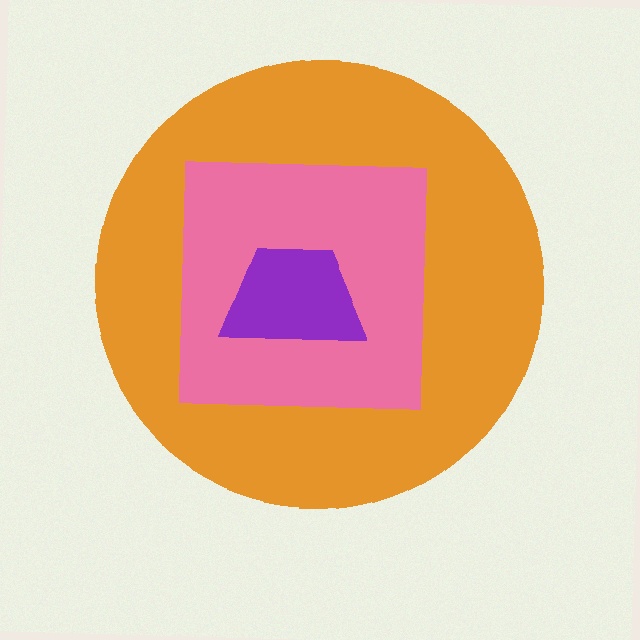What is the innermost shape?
The purple trapezoid.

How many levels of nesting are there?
3.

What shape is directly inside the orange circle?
The pink square.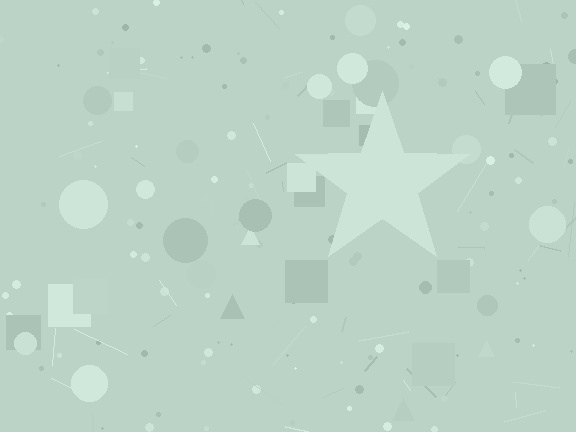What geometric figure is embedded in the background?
A star is embedded in the background.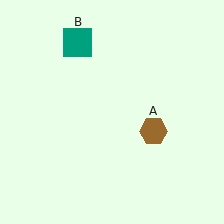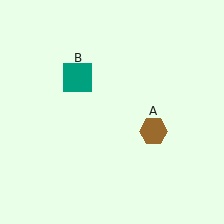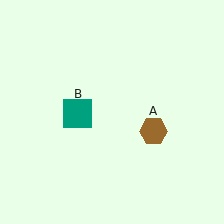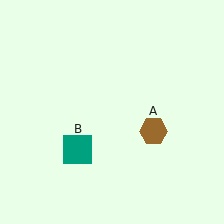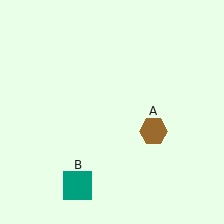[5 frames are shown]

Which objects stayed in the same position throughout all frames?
Brown hexagon (object A) remained stationary.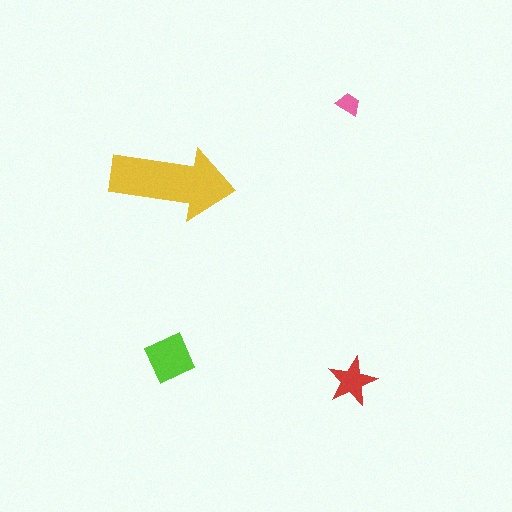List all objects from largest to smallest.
The yellow arrow, the lime square, the red star, the pink trapezoid.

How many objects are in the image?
There are 4 objects in the image.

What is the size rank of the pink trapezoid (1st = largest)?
4th.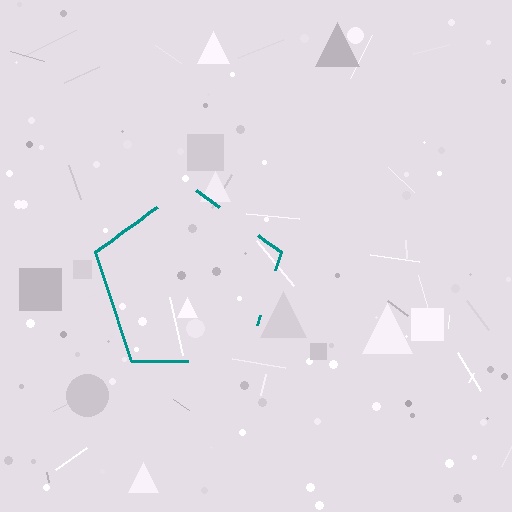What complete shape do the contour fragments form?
The contour fragments form a pentagon.